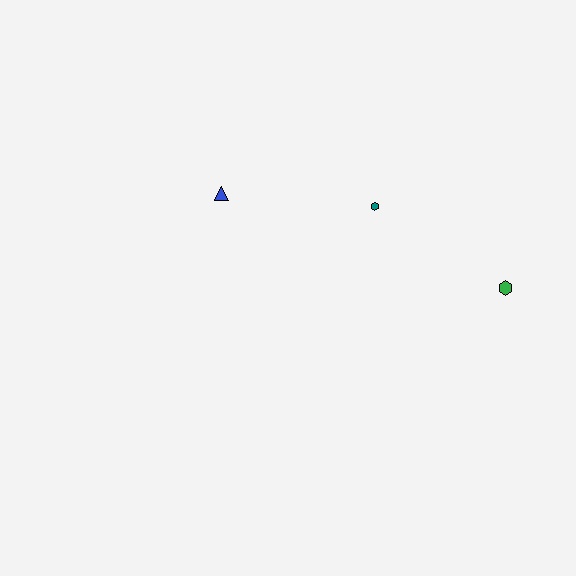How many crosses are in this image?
There are no crosses.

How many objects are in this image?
There are 3 objects.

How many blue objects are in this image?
There is 1 blue object.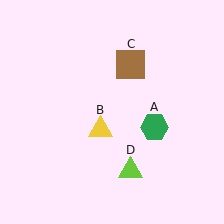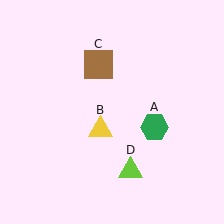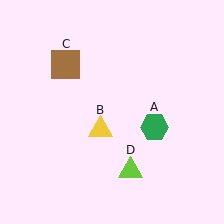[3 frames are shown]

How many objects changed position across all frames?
1 object changed position: brown square (object C).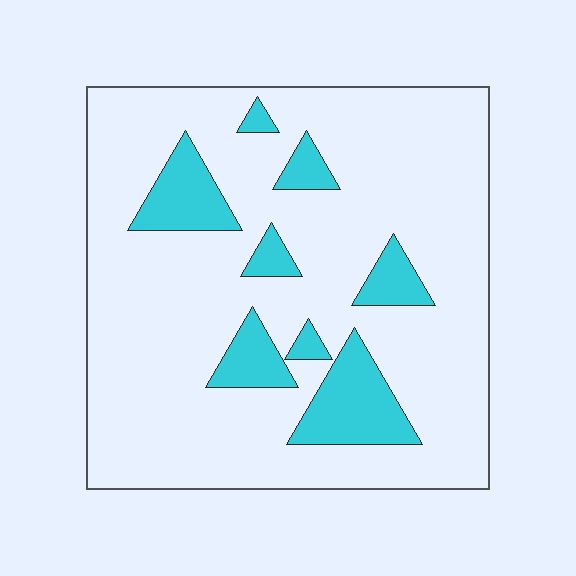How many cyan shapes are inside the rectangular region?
8.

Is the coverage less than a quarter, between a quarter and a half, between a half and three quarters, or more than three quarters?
Less than a quarter.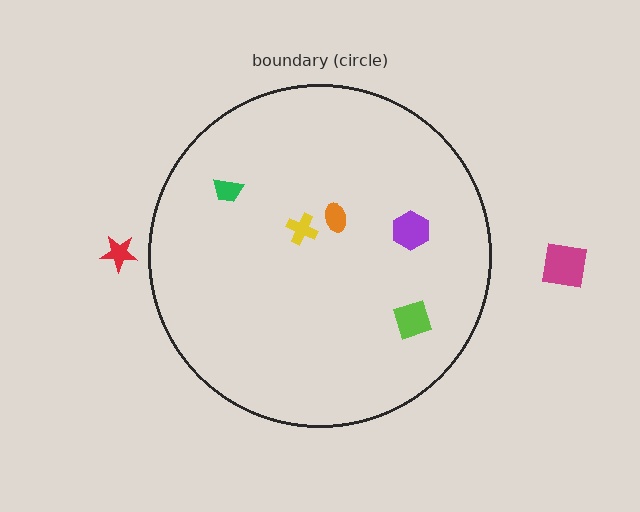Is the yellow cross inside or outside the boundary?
Inside.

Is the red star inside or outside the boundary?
Outside.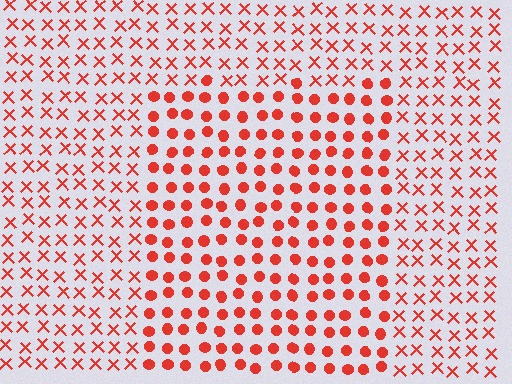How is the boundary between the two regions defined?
The boundary is defined by a change in element shape: circles inside vs. X marks outside. All elements share the same color and spacing.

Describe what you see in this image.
The image is filled with small red elements arranged in a uniform grid. A rectangle-shaped region contains circles, while the surrounding area contains X marks. The boundary is defined purely by the change in element shape.